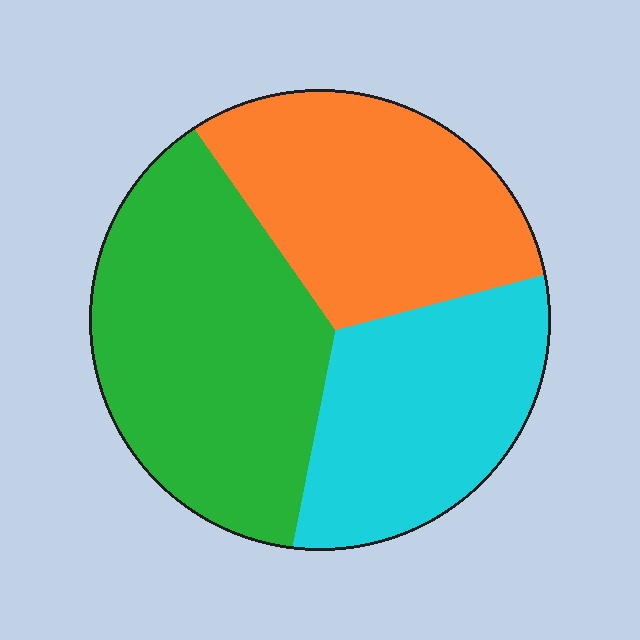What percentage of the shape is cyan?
Cyan takes up between a quarter and a half of the shape.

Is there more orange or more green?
Green.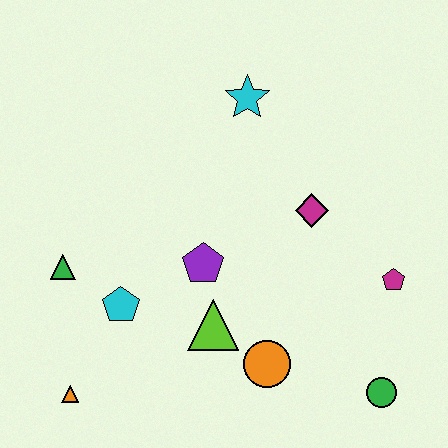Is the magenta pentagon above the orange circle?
Yes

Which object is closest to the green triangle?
The cyan pentagon is closest to the green triangle.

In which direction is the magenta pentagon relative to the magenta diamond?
The magenta pentagon is to the right of the magenta diamond.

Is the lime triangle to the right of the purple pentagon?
Yes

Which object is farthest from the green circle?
The green triangle is farthest from the green circle.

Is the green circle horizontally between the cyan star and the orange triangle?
No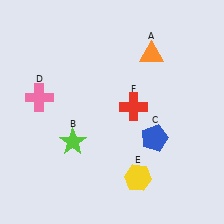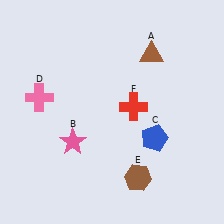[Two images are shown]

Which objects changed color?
A changed from orange to brown. B changed from lime to pink. E changed from yellow to brown.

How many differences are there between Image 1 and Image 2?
There are 3 differences between the two images.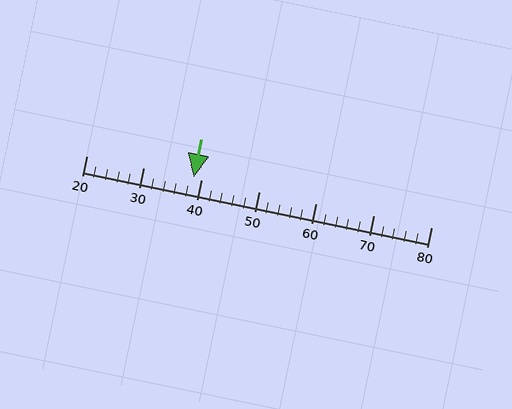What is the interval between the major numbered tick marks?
The major tick marks are spaced 10 units apart.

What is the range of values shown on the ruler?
The ruler shows values from 20 to 80.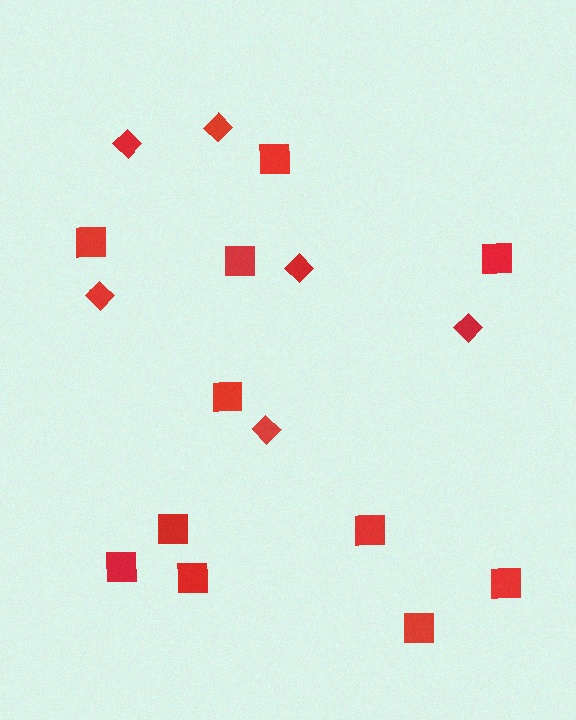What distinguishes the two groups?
There are 2 groups: one group of squares (11) and one group of diamonds (6).